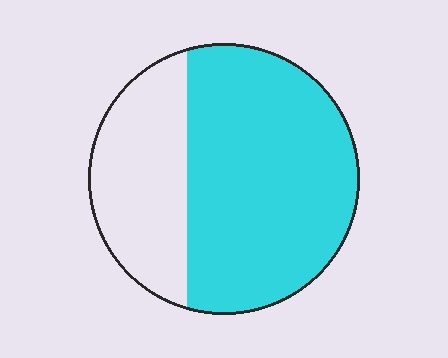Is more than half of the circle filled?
Yes.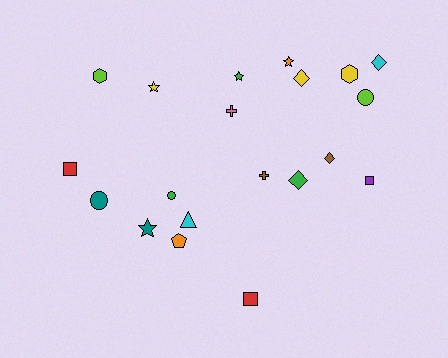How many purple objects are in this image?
There is 1 purple object.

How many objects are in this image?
There are 20 objects.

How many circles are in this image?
There are 3 circles.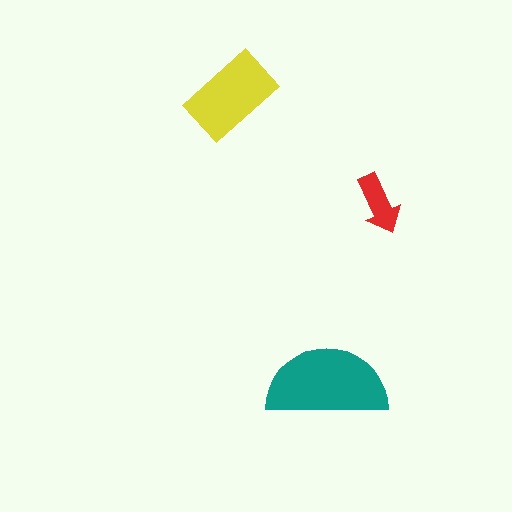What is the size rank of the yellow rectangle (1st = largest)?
2nd.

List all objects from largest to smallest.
The teal semicircle, the yellow rectangle, the red arrow.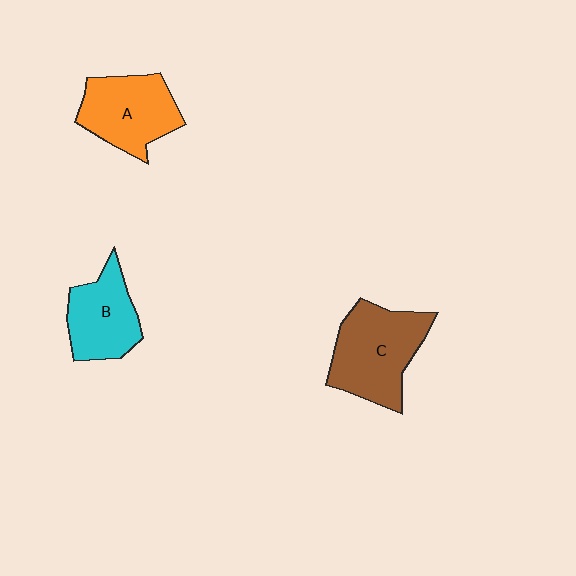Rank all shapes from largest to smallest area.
From largest to smallest: C (brown), A (orange), B (cyan).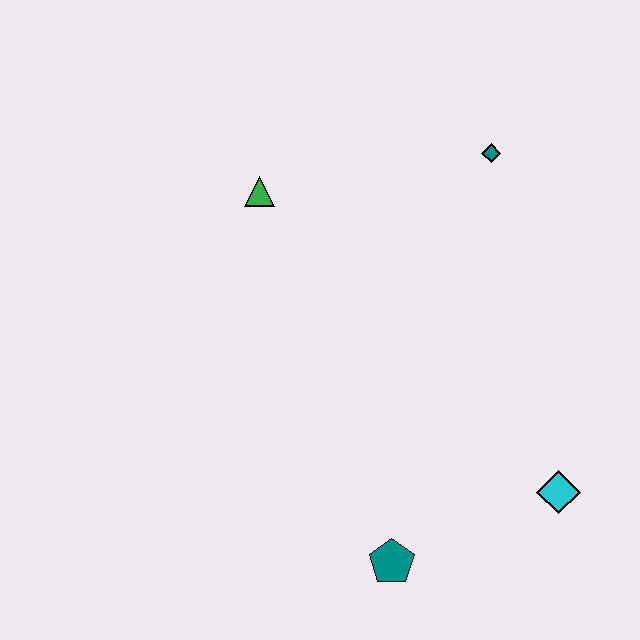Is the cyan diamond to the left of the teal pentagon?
No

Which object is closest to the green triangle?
The teal diamond is closest to the green triangle.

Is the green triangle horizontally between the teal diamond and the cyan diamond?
No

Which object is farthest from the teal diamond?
The teal pentagon is farthest from the teal diamond.